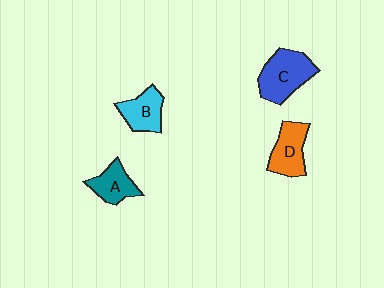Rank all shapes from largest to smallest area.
From largest to smallest: C (blue), D (orange), B (cyan), A (teal).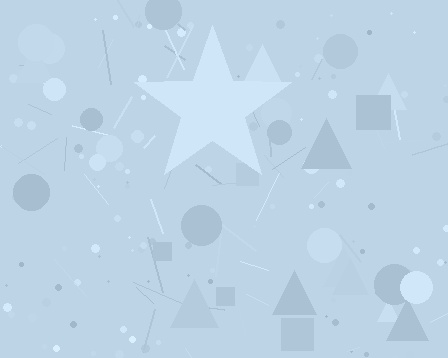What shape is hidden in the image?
A star is hidden in the image.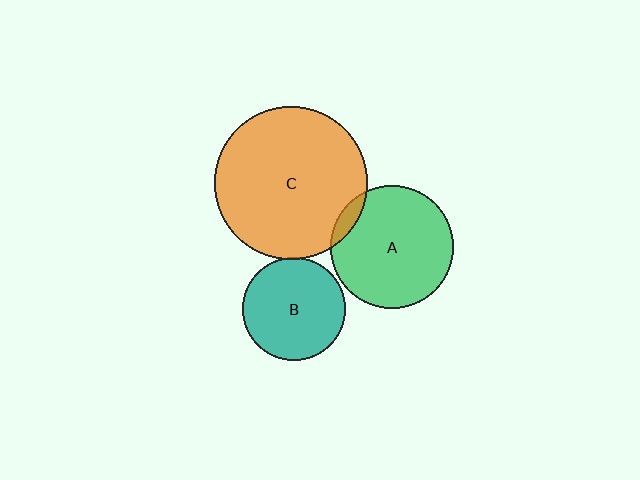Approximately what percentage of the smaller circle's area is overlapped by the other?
Approximately 5%.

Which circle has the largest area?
Circle C (orange).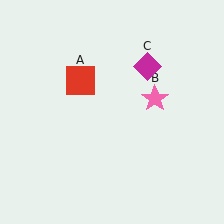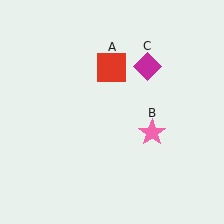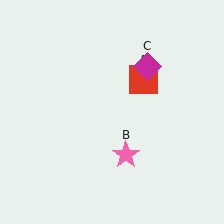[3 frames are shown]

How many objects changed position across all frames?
2 objects changed position: red square (object A), pink star (object B).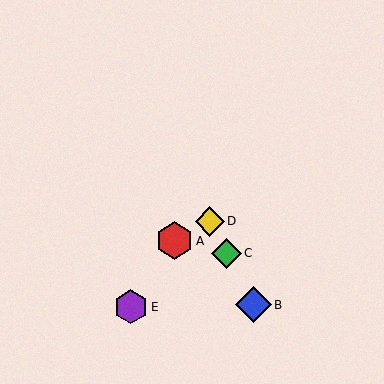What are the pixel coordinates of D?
Object D is at (210, 221).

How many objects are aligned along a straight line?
3 objects (B, C, D) are aligned along a straight line.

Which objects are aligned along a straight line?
Objects B, C, D are aligned along a straight line.